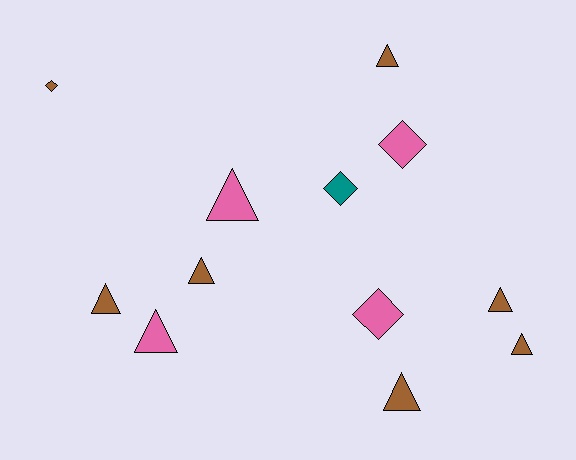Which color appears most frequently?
Brown, with 7 objects.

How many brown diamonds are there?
There is 1 brown diamond.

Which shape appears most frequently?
Triangle, with 8 objects.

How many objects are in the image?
There are 12 objects.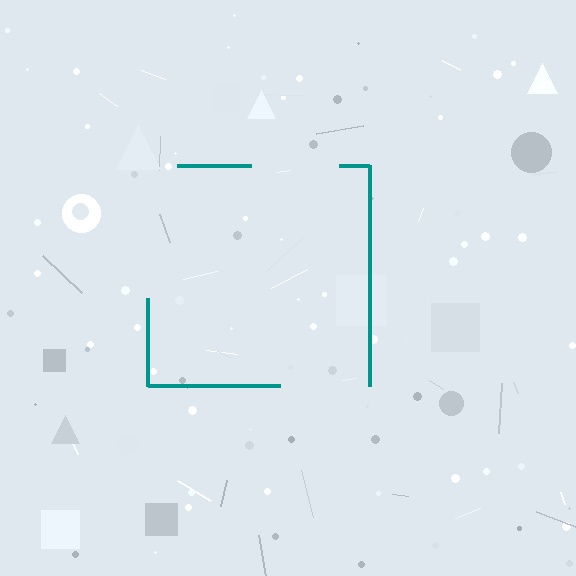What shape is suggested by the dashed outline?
The dashed outline suggests a square.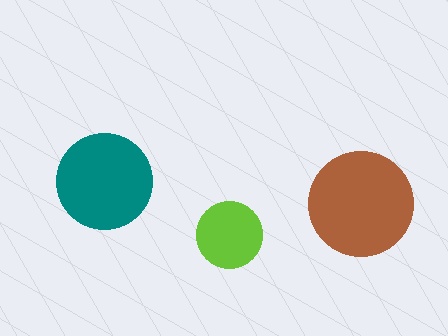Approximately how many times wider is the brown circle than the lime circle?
About 1.5 times wider.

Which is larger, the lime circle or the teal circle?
The teal one.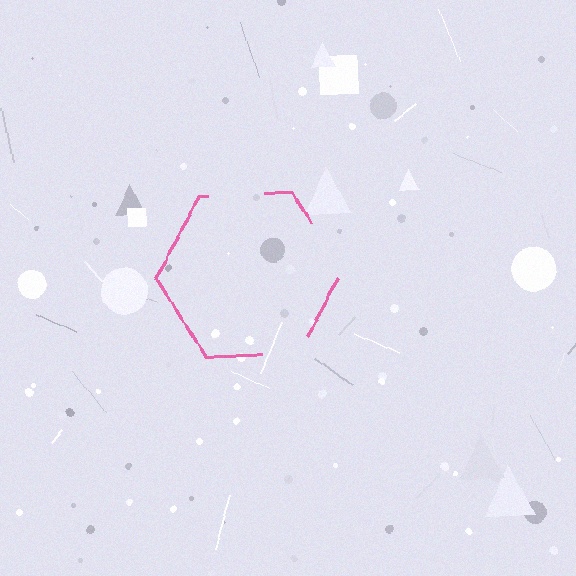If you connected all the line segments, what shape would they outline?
They would outline a hexagon.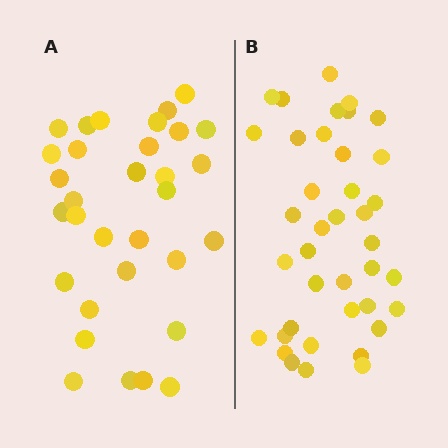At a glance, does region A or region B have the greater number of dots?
Region B (the right region) has more dots.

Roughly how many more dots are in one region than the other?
Region B has roughly 8 or so more dots than region A.